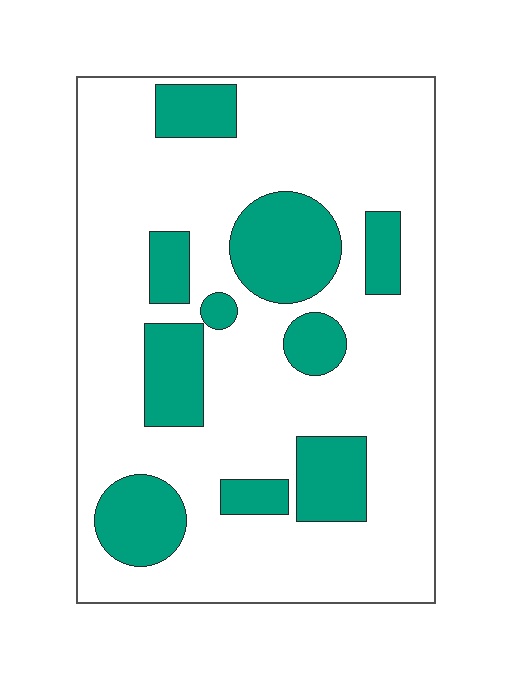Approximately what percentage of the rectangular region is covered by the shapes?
Approximately 25%.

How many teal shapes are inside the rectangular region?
10.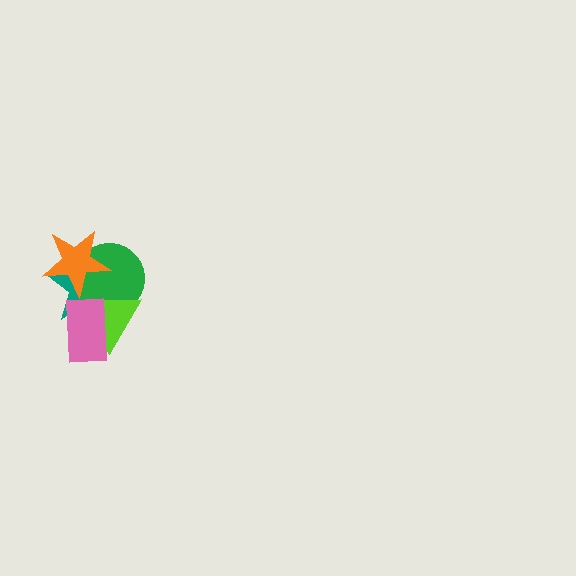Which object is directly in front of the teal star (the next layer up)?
The green circle is directly in front of the teal star.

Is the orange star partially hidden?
Yes, it is partially covered by another shape.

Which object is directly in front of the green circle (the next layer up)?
The orange star is directly in front of the green circle.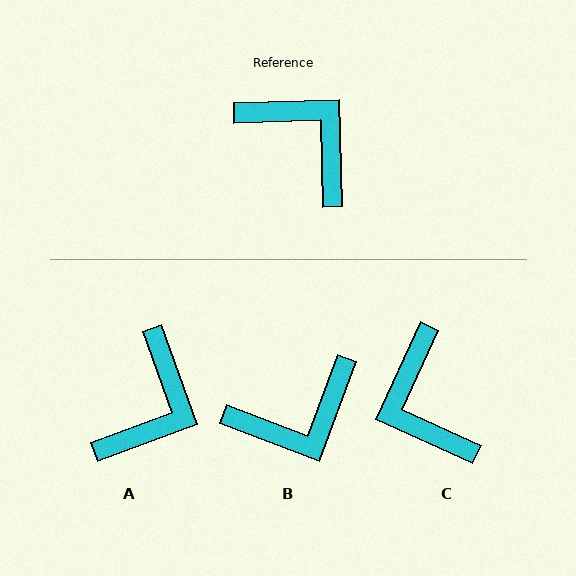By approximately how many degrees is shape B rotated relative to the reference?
Approximately 112 degrees clockwise.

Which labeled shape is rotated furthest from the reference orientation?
C, about 154 degrees away.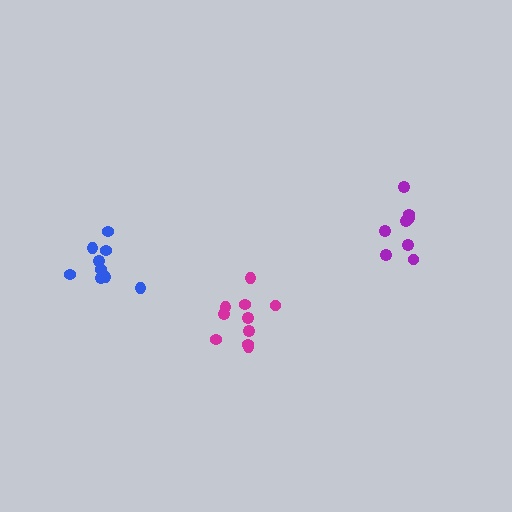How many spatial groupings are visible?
There are 3 spatial groupings.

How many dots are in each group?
Group 1: 9 dots, Group 2: 10 dots, Group 3: 8 dots (27 total).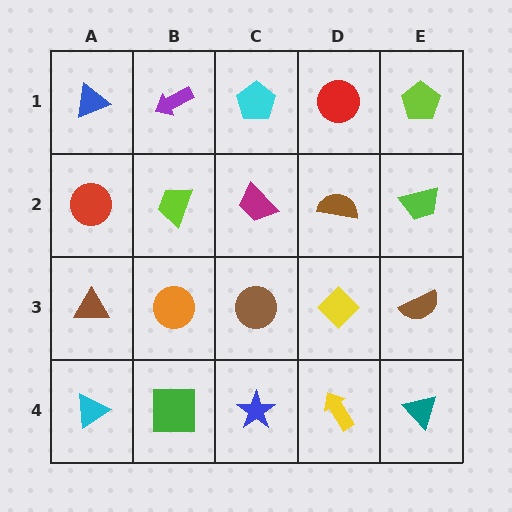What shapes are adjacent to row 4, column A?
A brown triangle (row 3, column A), a green square (row 4, column B).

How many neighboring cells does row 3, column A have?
3.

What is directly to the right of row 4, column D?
A teal triangle.